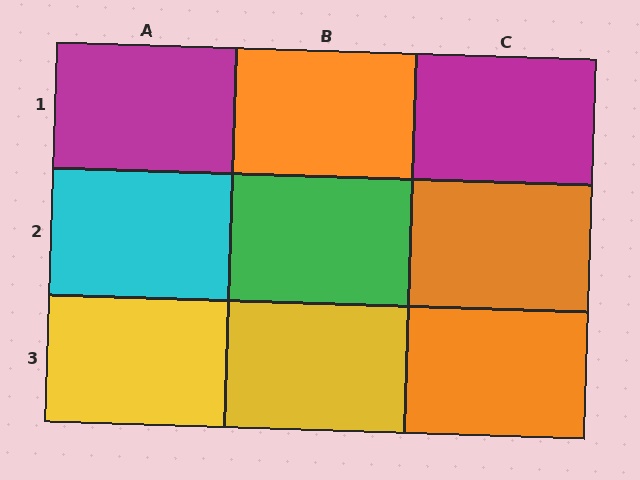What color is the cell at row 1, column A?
Magenta.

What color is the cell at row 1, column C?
Magenta.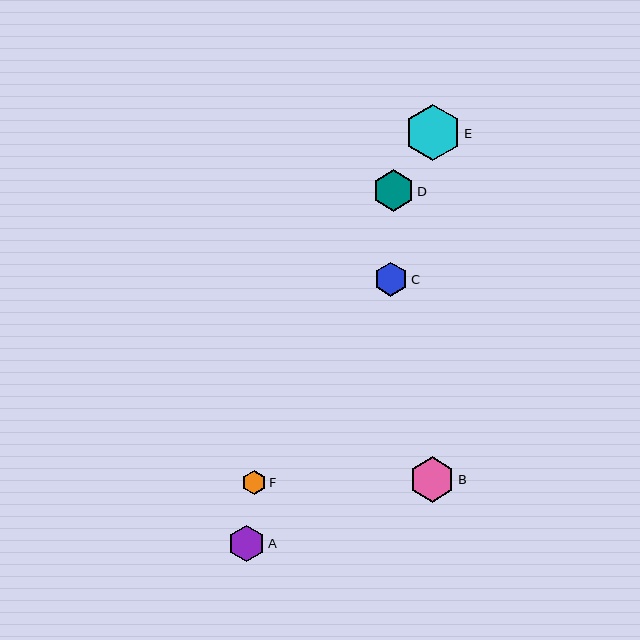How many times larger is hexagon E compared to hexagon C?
Hexagon E is approximately 1.7 times the size of hexagon C.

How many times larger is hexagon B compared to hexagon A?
Hexagon B is approximately 1.2 times the size of hexagon A.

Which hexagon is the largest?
Hexagon E is the largest with a size of approximately 57 pixels.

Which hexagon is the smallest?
Hexagon F is the smallest with a size of approximately 25 pixels.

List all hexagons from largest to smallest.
From largest to smallest: E, B, D, A, C, F.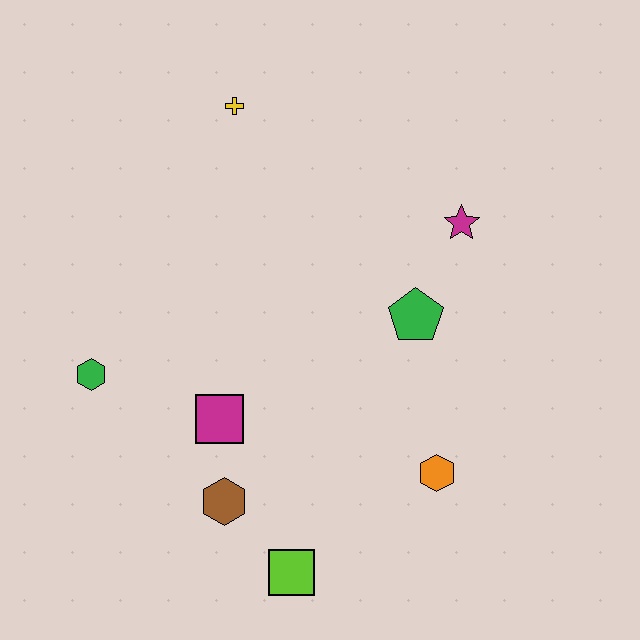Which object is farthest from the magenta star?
The green hexagon is farthest from the magenta star.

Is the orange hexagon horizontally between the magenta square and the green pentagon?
No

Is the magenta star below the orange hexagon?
No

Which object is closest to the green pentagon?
The magenta star is closest to the green pentagon.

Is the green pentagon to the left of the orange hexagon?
Yes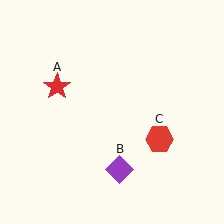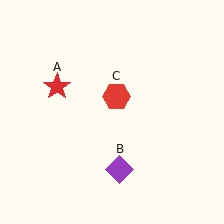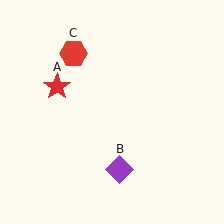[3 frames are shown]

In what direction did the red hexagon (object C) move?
The red hexagon (object C) moved up and to the left.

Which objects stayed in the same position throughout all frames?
Red star (object A) and purple diamond (object B) remained stationary.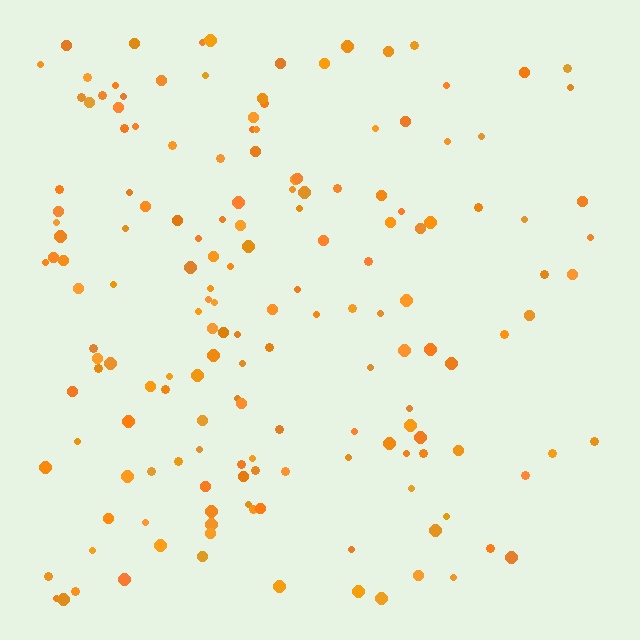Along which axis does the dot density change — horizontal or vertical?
Horizontal.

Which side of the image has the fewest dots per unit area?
The right.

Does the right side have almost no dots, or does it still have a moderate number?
Still a moderate number, just noticeably fewer than the left.